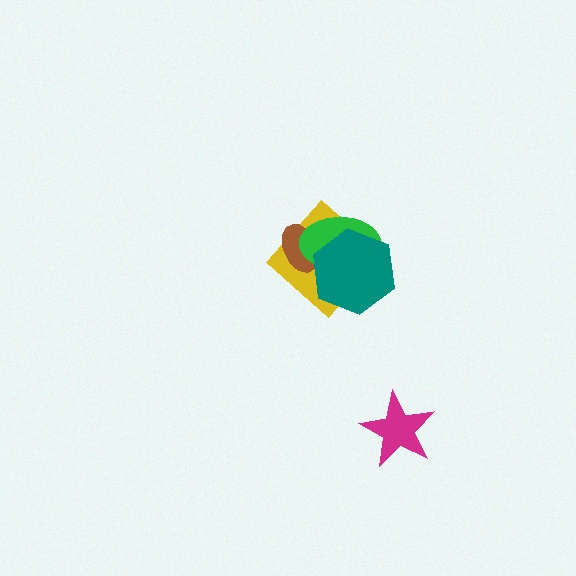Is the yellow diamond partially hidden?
Yes, it is partially covered by another shape.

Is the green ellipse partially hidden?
Yes, it is partially covered by another shape.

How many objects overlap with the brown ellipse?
3 objects overlap with the brown ellipse.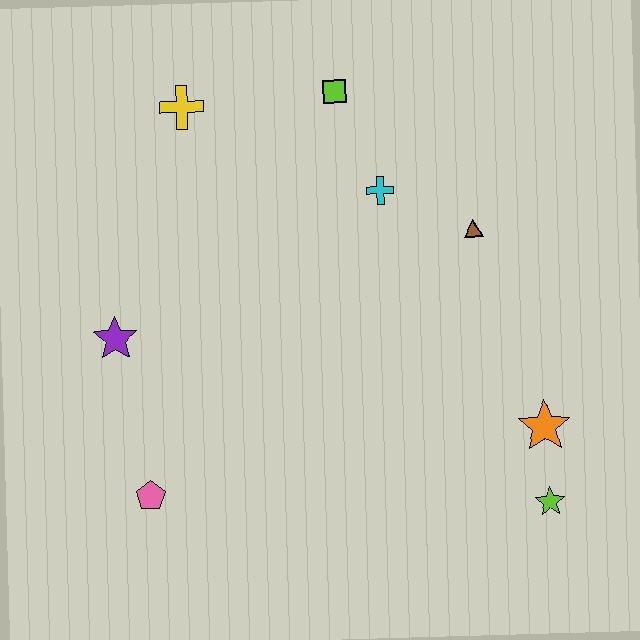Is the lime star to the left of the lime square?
No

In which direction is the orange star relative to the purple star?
The orange star is to the right of the purple star.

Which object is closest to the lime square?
The cyan cross is closest to the lime square.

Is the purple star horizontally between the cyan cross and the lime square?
No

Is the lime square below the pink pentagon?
No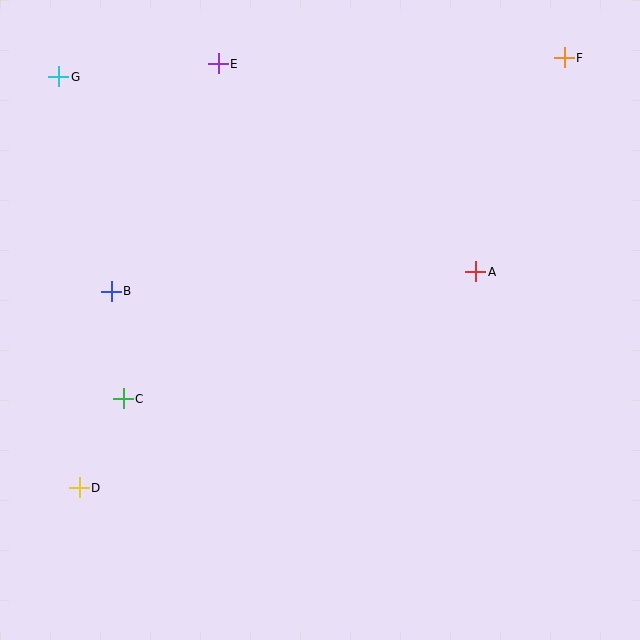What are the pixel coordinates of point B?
Point B is at (111, 291).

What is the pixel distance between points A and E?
The distance between A and E is 331 pixels.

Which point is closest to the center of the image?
Point A at (476, 272) is closest to the center.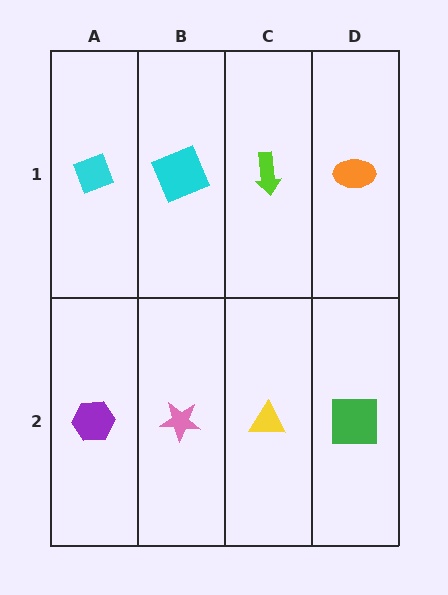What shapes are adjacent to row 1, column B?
A pink star (row 2, column B), a cyan diamond (row 1, column A), a lime arrow (row 1, column C).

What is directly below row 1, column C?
A yellow triangle.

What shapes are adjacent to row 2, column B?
A cyan square (row 1, column B), a purple hexagon (row 2, column A), a yellow triangle (row 2, column C).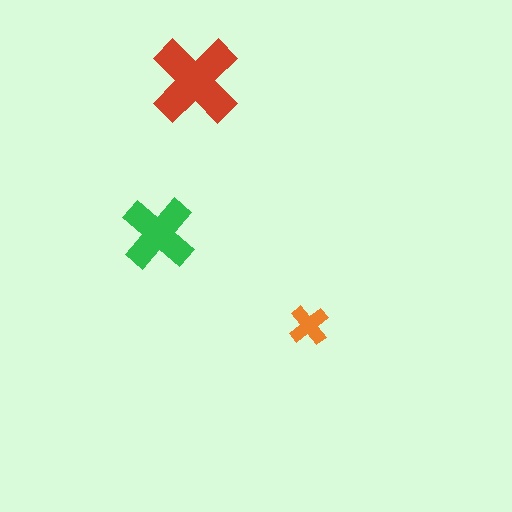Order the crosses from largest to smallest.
the red one, the green one, the orange one.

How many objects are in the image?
There are 3 objects in the image.